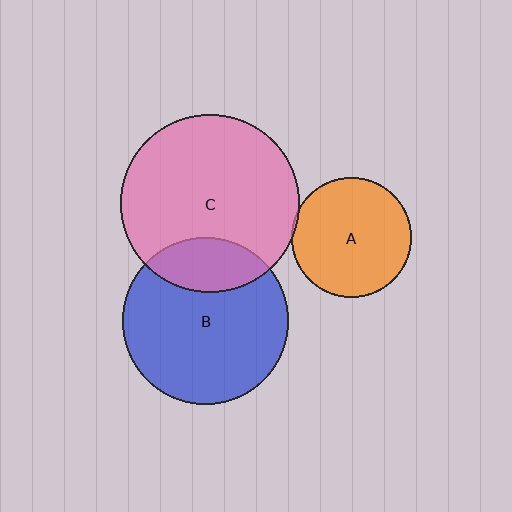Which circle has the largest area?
Circle C (pink).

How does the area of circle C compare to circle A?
Approximately 2.2 times.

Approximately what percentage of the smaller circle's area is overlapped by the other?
Approximately 20%.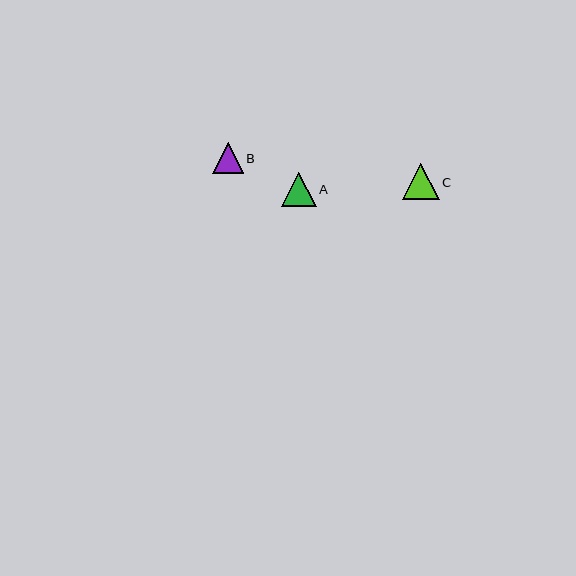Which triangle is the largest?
Triangle C is the largest with a size of approximately 36 pixels.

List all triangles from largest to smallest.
From largest to smallest: C, A, B.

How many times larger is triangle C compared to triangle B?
Triangle C is approximately 1.2 times the size of triangle B.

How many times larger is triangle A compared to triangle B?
Triangle A is approximately 1.1 times the size of triangle B.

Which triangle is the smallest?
Triangle B is the smallest with a size of approximately 30 pixels.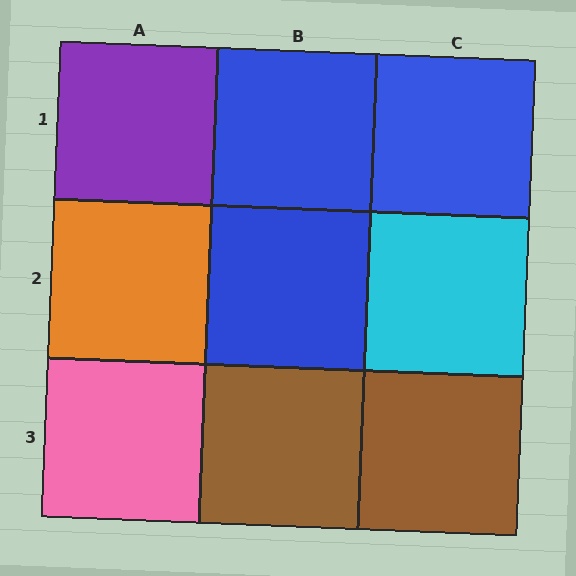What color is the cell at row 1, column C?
Blue.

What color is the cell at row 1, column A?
Purple.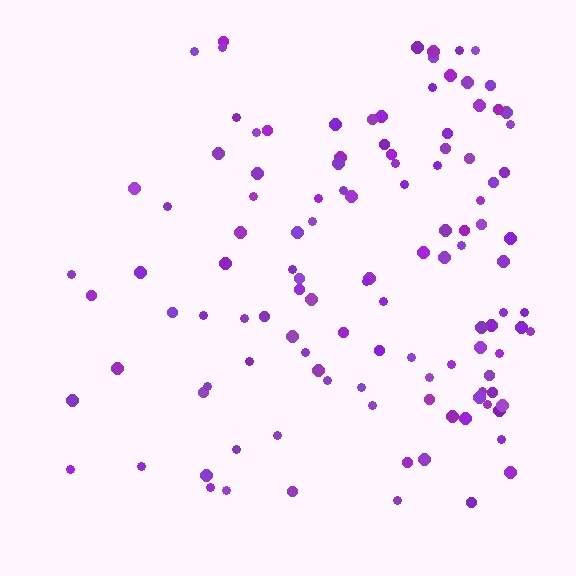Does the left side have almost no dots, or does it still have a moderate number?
Still a moderate number, just noticeably fewer than the right.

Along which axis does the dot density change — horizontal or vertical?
Horizontal.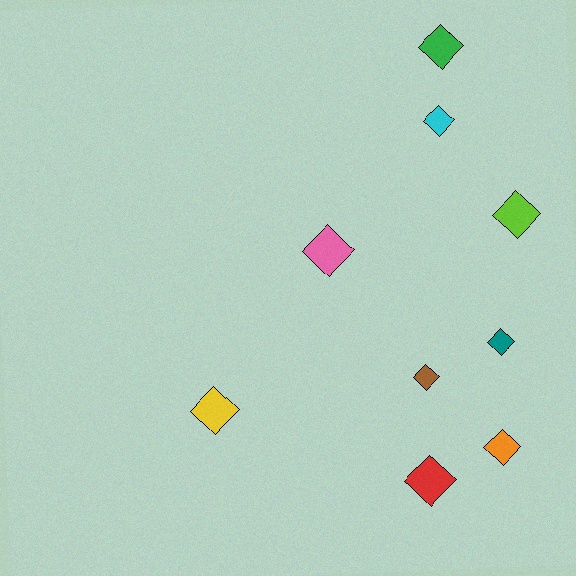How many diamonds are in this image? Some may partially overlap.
There are 9 diamonds.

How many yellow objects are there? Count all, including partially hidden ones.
There is 1 yellow object.